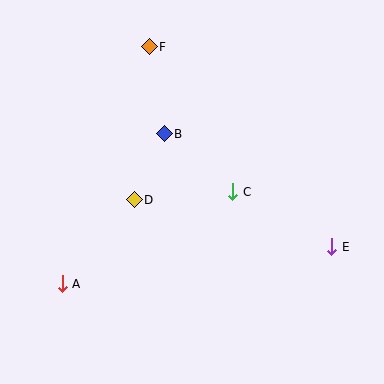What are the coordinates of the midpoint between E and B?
The midpoint between E and B is at (248, 190).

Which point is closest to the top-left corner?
Point F is closest to the top-left corner.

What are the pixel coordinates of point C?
Point C is at (233, 192).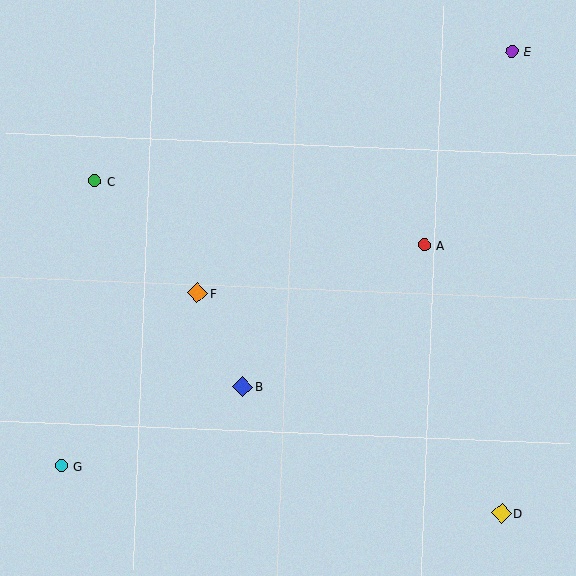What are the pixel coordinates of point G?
Point G is at (61, 466).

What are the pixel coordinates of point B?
Point B is at (243, 386).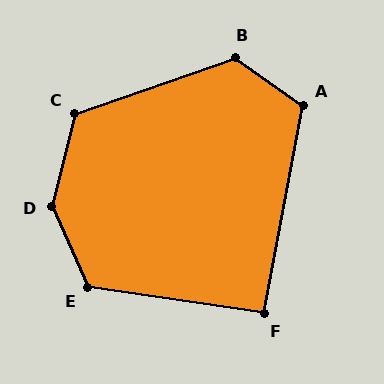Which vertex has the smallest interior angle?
F, at approximately 92 degrees.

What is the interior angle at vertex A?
Approximately 114 degrees (obtuse).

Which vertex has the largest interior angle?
D, at approximately 142 degrees.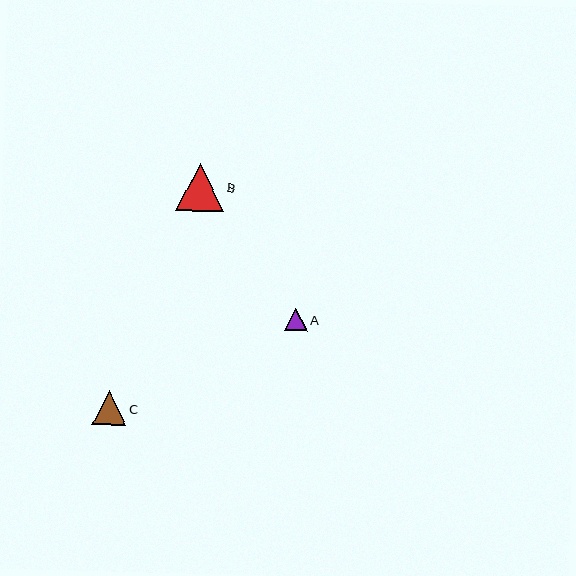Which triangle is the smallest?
Triangle A is the smallest with a size of approximately 22 pixels.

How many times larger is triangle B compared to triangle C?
Triangle B is approximately 1.4 times the size of triangle C.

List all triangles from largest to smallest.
From largest to smallest: B, C, A.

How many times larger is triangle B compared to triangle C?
Triangle B is approximately 1.4 times the size of triangle C.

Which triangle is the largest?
Triangle B is the largest with a size of approximately 48 pixels.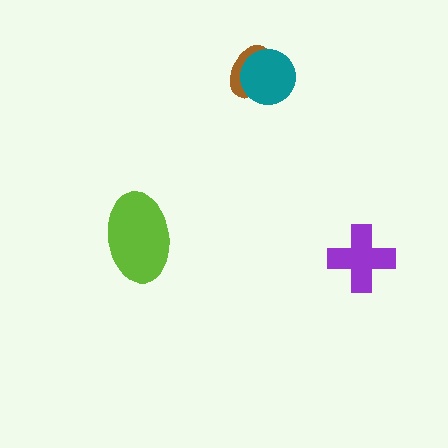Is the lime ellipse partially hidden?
No, no other shape covers it.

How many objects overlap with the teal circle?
1 object overlaps with the teal circle.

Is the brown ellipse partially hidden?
Yes, it is partially covered by another shape.